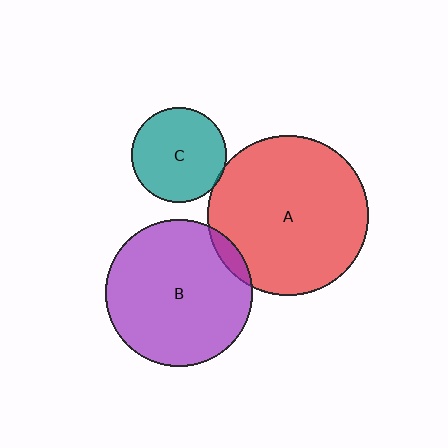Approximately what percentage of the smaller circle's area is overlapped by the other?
Approximately 5%.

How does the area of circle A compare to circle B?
Approximately 1.2 times.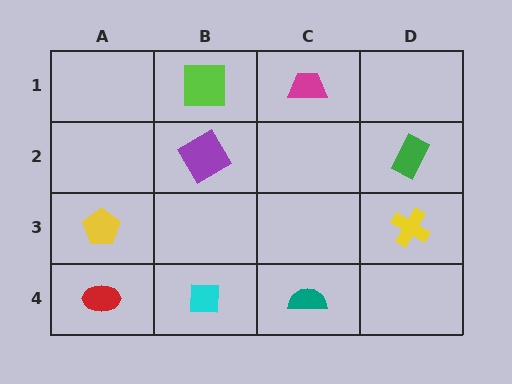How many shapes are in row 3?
2 shapes.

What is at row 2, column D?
A green rectangle.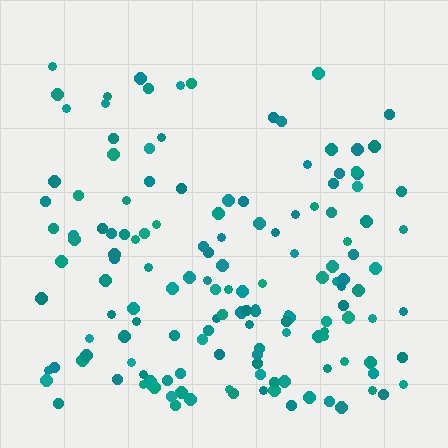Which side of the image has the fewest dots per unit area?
The top.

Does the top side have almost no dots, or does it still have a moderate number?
Still a moderate number, just noticeably fewer than the bottom.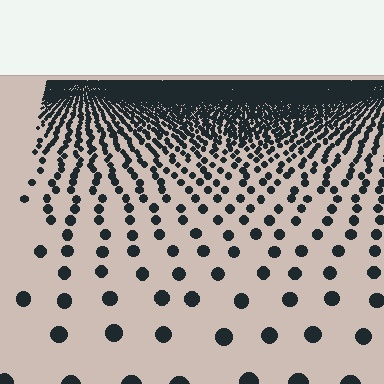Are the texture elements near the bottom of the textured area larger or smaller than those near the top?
Larger. Near the bottom, elements are closer to the viewer and appear at a bigger on-screen size.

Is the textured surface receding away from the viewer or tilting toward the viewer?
The surface is receding away from the viewer. Texture elements get smaller and denser toward the top.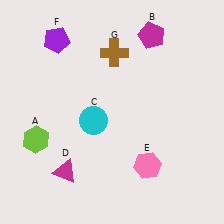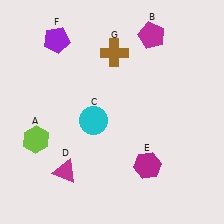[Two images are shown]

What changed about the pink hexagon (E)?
In Image 1, E is pink. In Image 2, it changed to magenta.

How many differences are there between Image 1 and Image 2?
There is 1 difference between the two images.